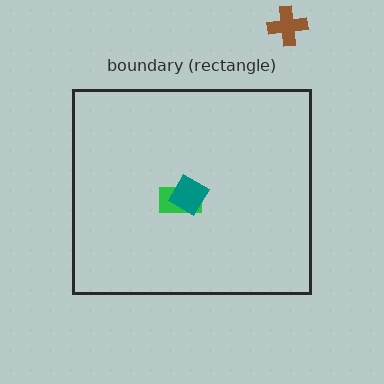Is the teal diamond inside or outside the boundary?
Inside.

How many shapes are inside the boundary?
2 inside, 1 outside.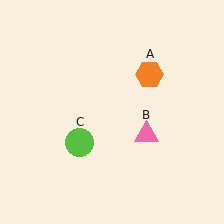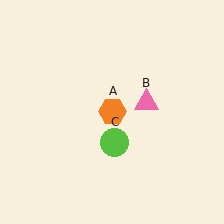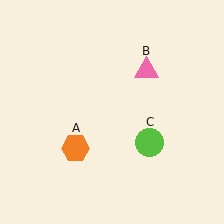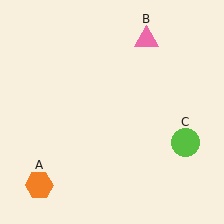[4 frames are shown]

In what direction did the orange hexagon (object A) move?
The orange hexagon (object A) moved down and to the left.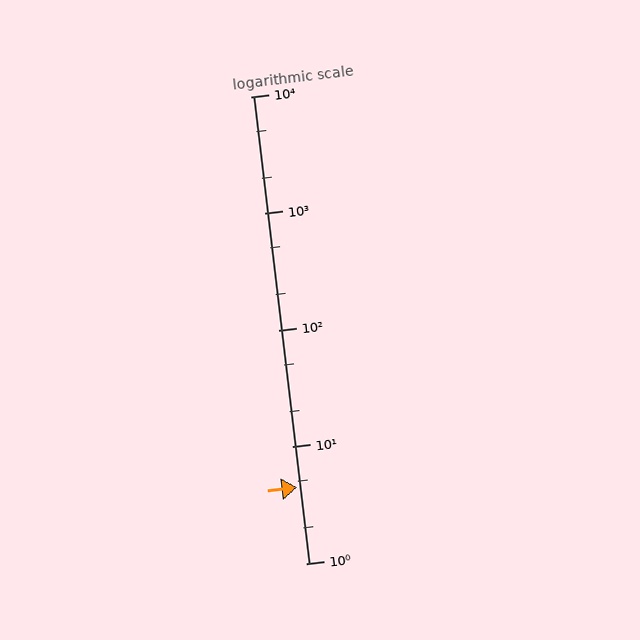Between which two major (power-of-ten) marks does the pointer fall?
The pointer is between 1 and 10.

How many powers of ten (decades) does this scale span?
The scale spans 4 decades, from 1 to 10000.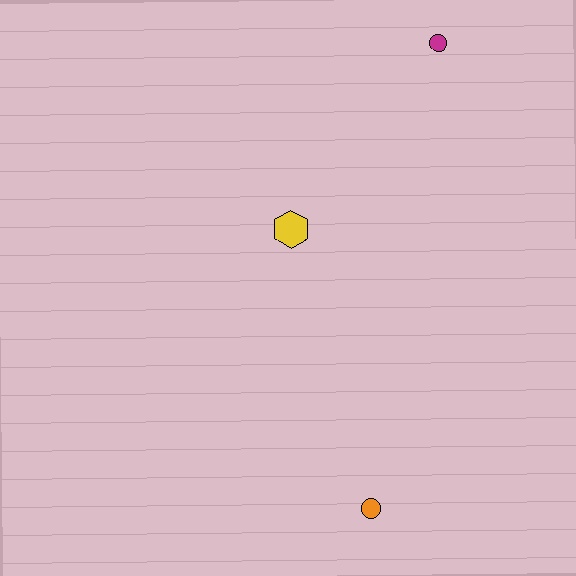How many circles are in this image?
There are 2 circles.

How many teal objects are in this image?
There are no teal objects.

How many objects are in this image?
There are 3 objects.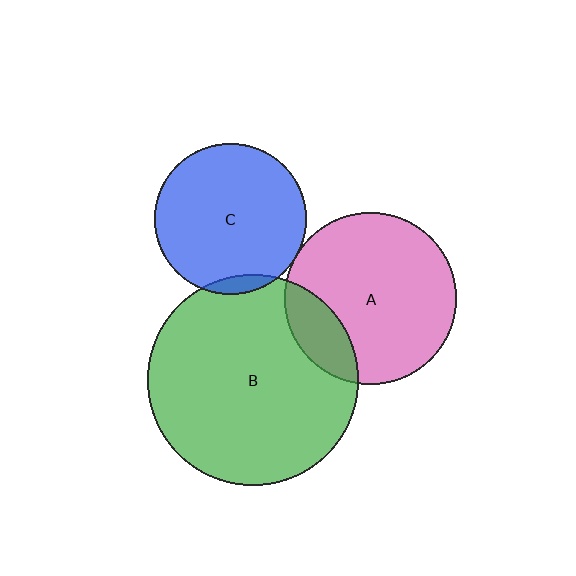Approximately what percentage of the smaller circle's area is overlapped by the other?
Approximately 5%.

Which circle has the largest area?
Circle B (green).